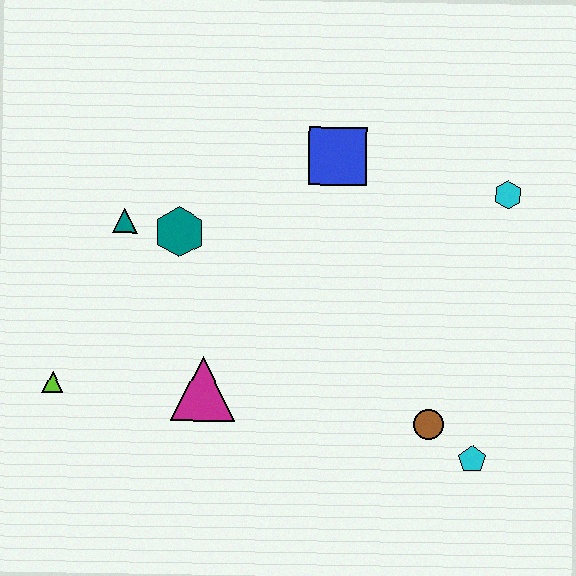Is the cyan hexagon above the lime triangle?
Yes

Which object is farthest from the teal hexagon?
The cyan pentagon is farthest from the teal hexagon.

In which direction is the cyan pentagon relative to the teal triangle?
The cyan pentagon is to the right of the teal triangle.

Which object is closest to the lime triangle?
The magenta triangle is closest to the lime triangle.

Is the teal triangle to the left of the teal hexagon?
Yes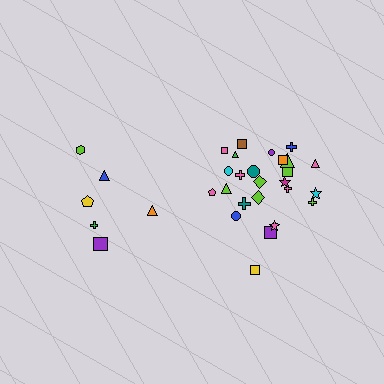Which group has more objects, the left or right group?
The right group.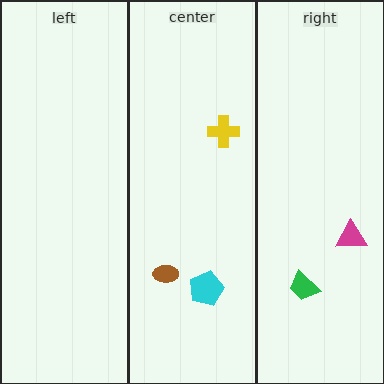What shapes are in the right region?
The magenta triangle, the green trapezoid.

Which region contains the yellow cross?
The center region.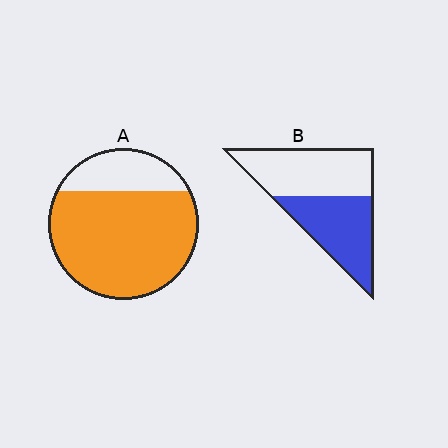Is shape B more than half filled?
Roughly half.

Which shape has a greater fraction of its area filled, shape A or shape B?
Shape A.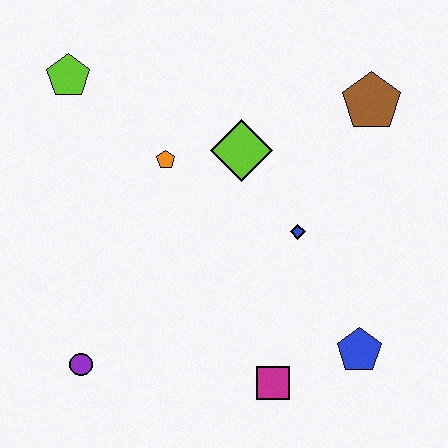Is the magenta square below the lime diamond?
Yes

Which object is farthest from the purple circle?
The brown pentagon is farthest from the purple circle.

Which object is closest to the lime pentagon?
The orange pentagon is closest to the lime pentagon.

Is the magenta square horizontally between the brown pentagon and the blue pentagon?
No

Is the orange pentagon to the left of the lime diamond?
Yes